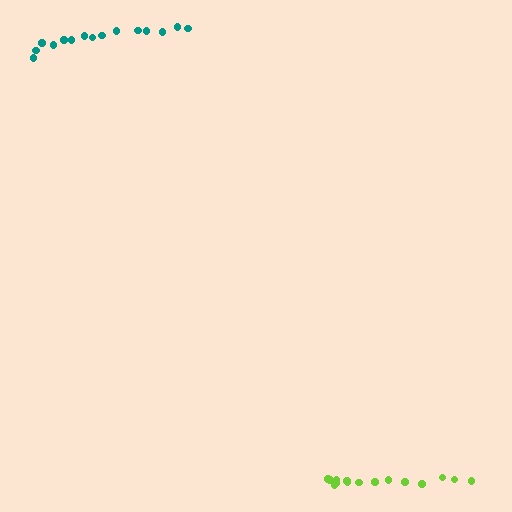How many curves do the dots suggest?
There are 2 distinct paths.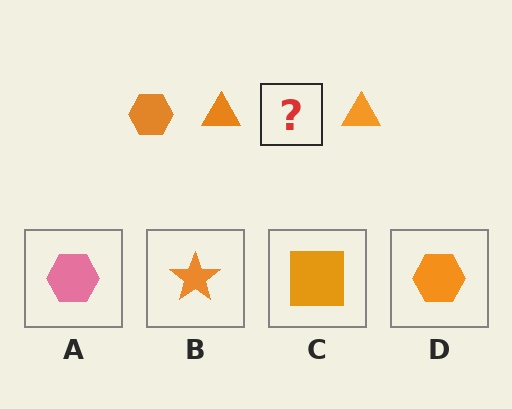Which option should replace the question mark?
Option D.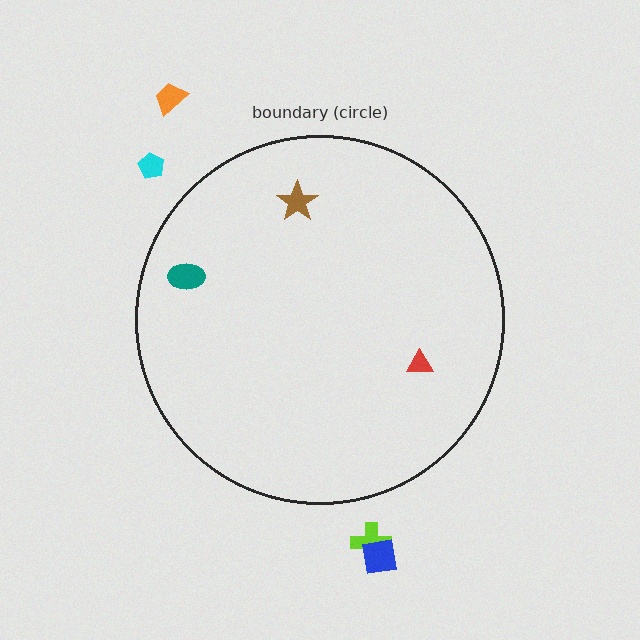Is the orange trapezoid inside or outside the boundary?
Outside.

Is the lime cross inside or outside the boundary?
Outside.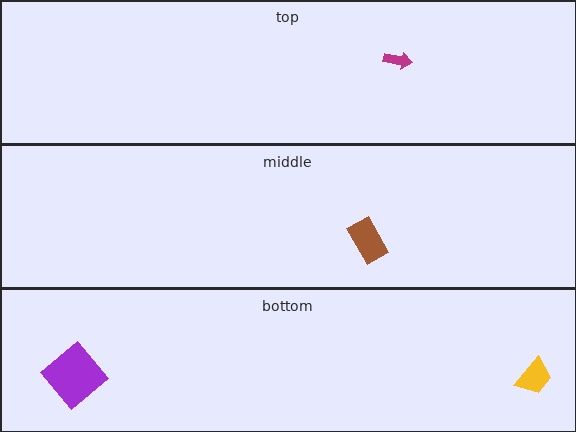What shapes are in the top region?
The magenta arrow.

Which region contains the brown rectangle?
The middle region.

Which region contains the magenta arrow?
The top region.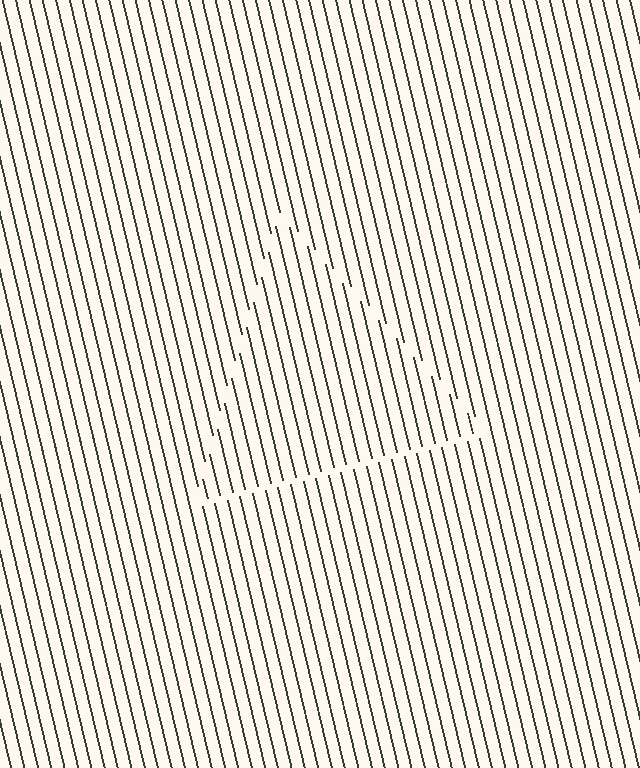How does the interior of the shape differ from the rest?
The interior of the shape contains the same grating, shifted by half a period — the contour is defined by the phase discontinuity where line-ends from the inner and outer gratings abut.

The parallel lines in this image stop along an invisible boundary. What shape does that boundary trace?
An illusory triangle. The interior of the shape contains the same grating, shifted by half a period — the contour is defined by the phase discontinuity where line-ends from the inner and outer gratings abut.